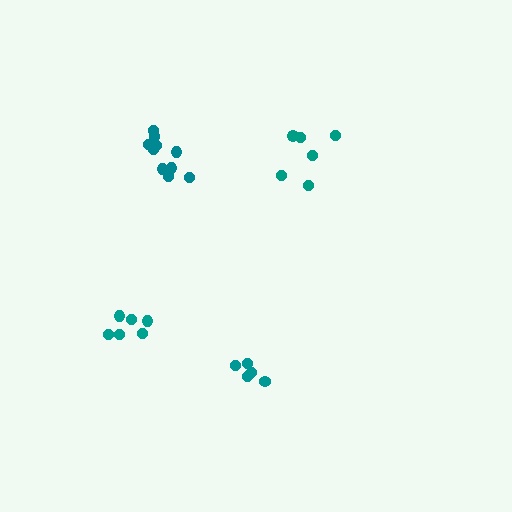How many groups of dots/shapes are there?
There are 4 groups.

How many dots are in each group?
Group 1: 6 dots, Group 2: 6 dots, Group 3: 5 dots, Group 4: 10 dots (27 total).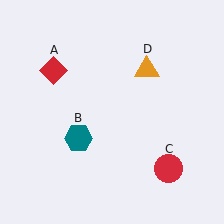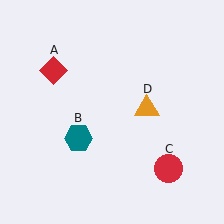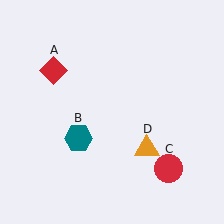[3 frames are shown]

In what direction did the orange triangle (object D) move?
The orange triangle (object D) moved down.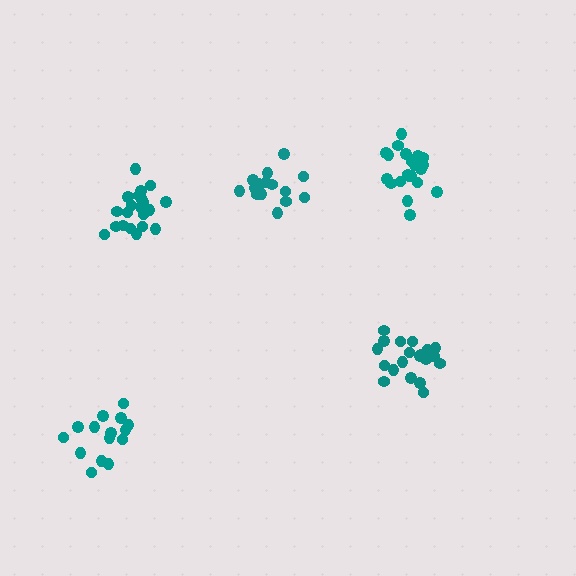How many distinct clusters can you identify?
There are 5 distinct clusters.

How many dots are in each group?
Group 1: 21 dots, Group 2: 21 dots, Group 3: 15 dots, Group 4: 15 dots, Group 5: 21 dots (93 total).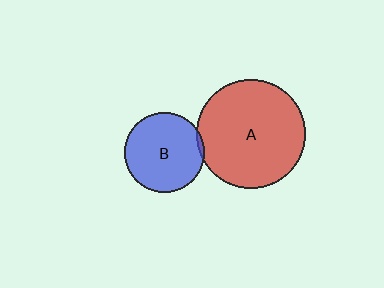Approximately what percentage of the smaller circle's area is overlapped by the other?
Approximately 5%.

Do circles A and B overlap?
Yes.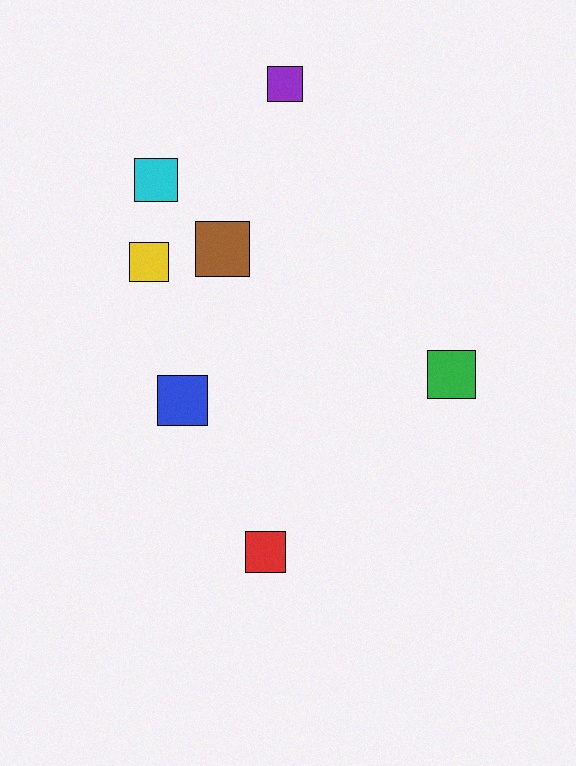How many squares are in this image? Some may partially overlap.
There are 7 squares.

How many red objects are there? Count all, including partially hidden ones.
There is 1 red object.